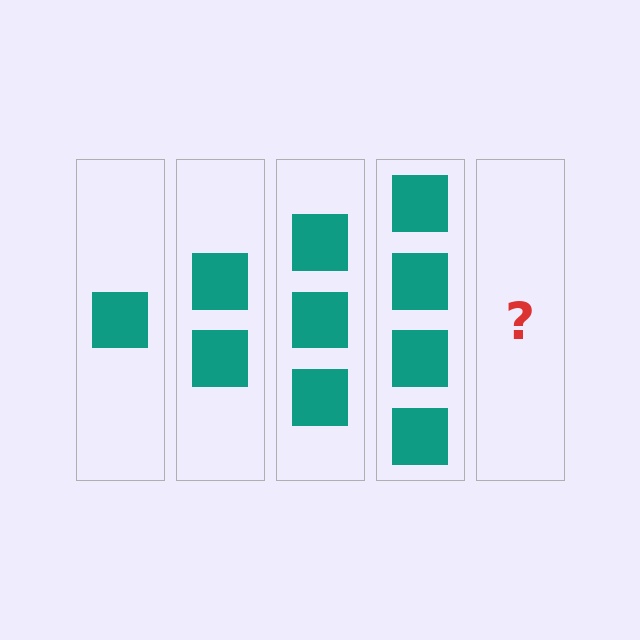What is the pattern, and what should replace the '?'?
The pattern is that each step adds one more square. The '?' should be 5 squares.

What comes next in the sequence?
The next element should be 5 squares.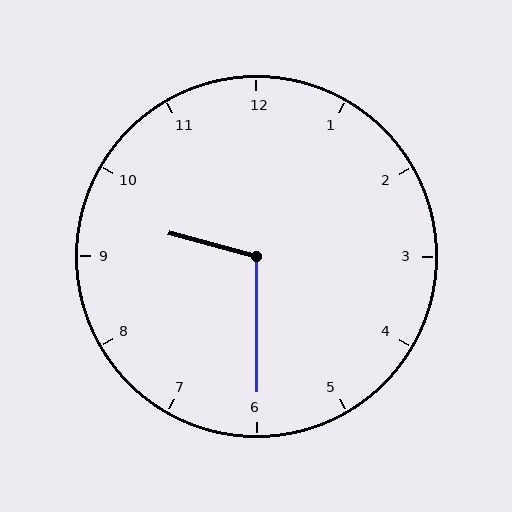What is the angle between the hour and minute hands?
Approximately 105 degrees.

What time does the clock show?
9:30.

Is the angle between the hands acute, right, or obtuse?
It is obtuse.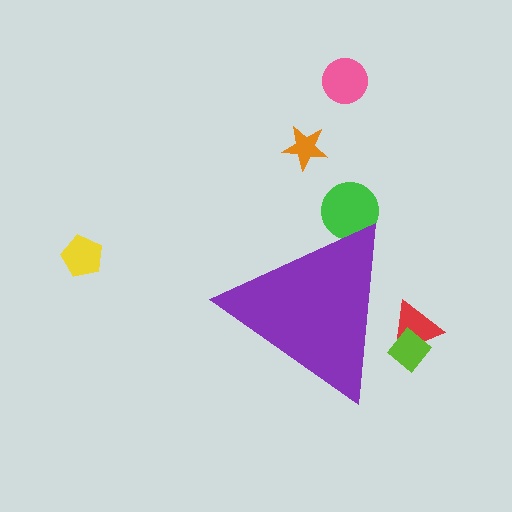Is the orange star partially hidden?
No, the orange star is fully visible.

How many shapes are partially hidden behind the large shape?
3 shapes are partially hidden.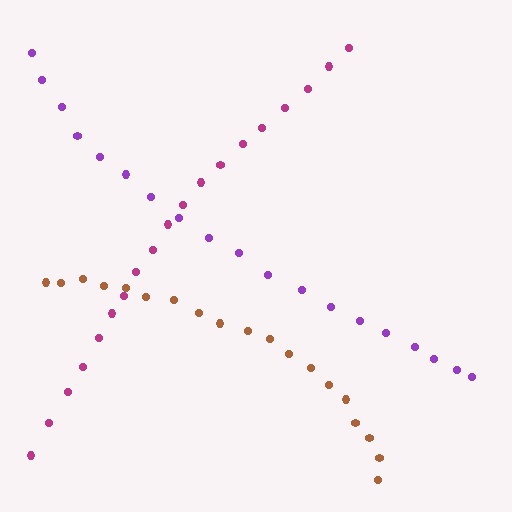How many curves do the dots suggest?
There are 3 distinct paths.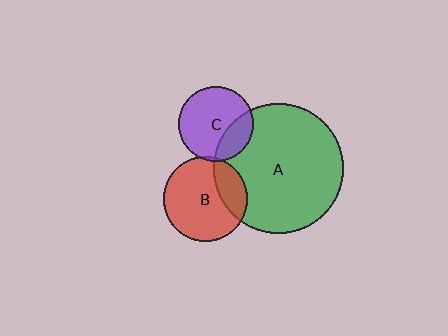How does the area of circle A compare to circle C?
Approximately 3.0 times.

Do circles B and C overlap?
Yes.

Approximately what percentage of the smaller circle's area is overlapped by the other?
Approximately 5%.